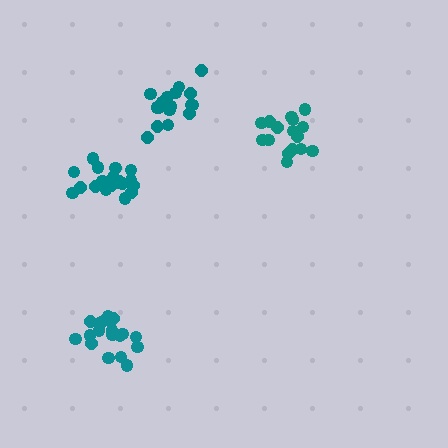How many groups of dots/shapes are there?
There are 4 groups.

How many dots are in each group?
Group 1: 20 dots, Group 2: 16 dots, Group 3: 20 dots, Group 4: 17 dots (73 total).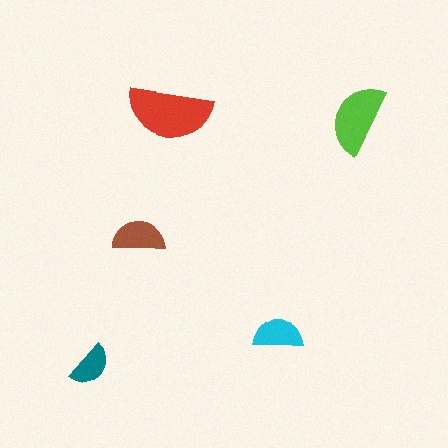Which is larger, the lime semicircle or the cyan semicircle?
The lime one.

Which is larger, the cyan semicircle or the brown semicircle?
The brown one.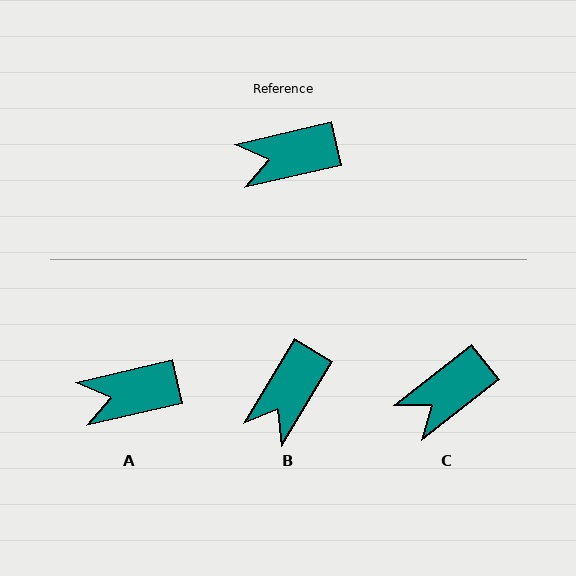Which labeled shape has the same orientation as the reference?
A.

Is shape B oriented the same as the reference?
No, it is off by about 46 degrees.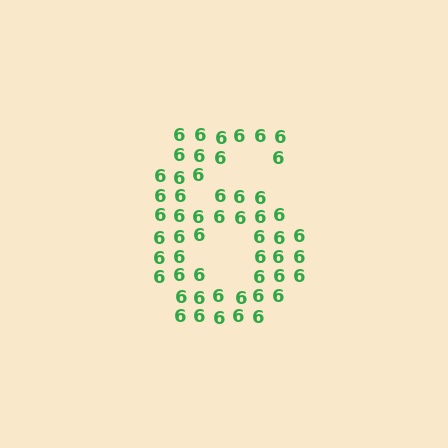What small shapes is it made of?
It is made of small digit 6's.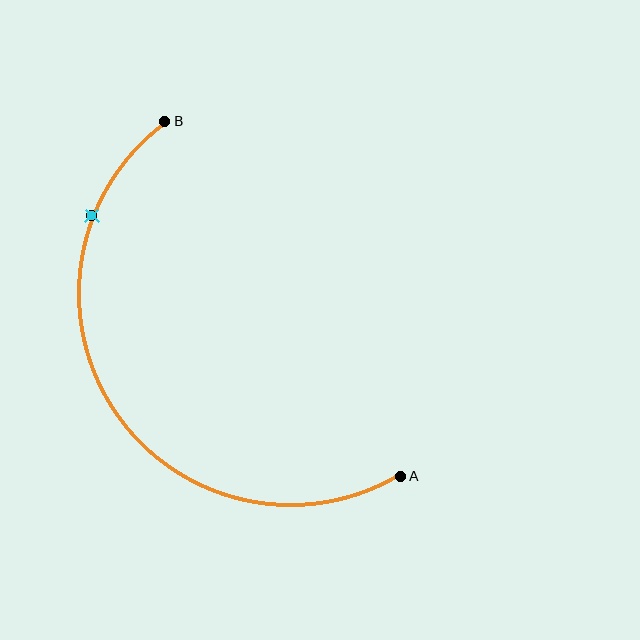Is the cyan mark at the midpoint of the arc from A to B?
No. The cyan mark lies on the arc but is closer to endpoint B. The arc midpoint would be at the point on the curve equidistant along the arc from both A and B.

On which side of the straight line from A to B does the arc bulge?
The arc bulges to the left of the straight line connecting A and B.